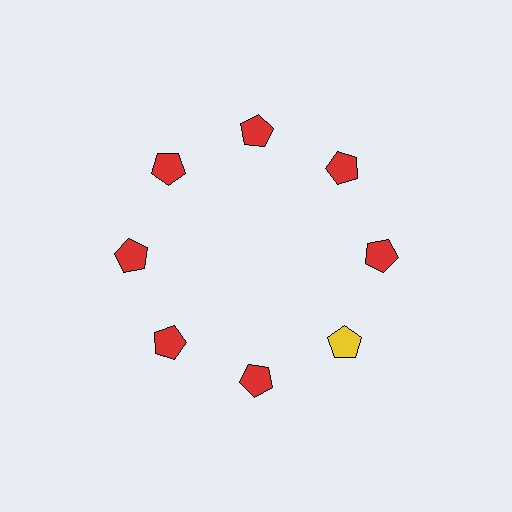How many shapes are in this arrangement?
There are 8 shapes arranged in a ring pattern.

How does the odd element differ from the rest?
It has a different color: yellow instead of red.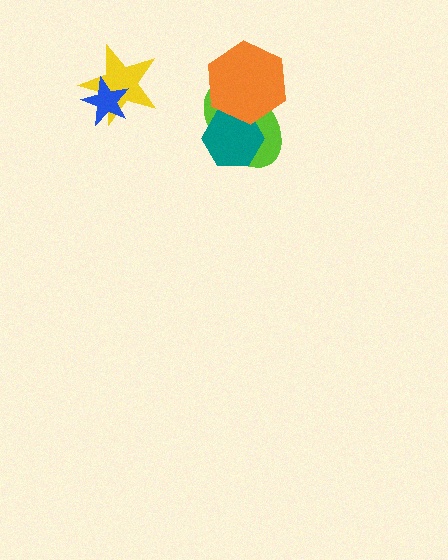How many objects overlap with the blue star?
1 object overlaps with the blue star.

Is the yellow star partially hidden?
Yes, it is partially covered by another shape.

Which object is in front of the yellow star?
The blue star is in front of the yellow star.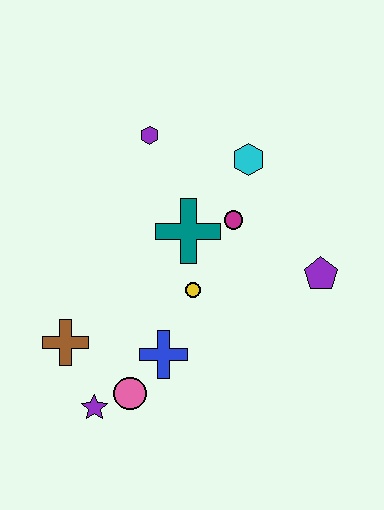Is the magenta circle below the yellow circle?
No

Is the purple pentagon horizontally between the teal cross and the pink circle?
No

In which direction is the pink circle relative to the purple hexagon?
The pink circle is below the purple hexagon.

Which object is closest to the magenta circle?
The teal cross is closest to the magenta circle.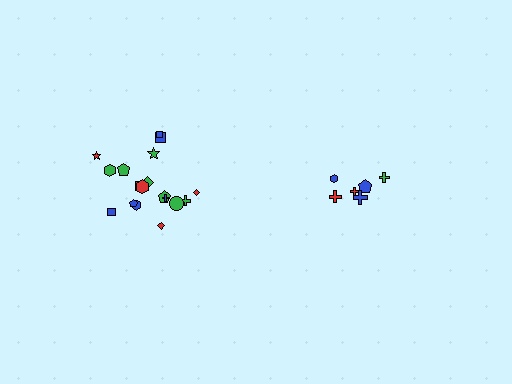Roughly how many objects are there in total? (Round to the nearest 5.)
Roughly 25 objects in total.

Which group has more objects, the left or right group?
The left group.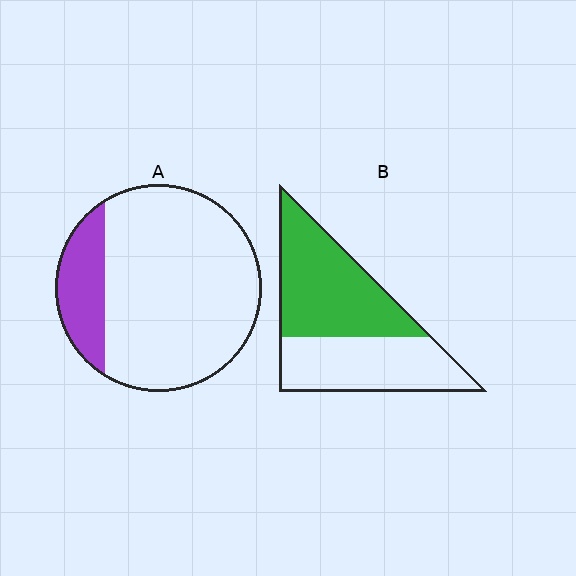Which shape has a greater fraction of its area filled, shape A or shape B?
Shape B.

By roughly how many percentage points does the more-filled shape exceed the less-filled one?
By roughly 35 percentage points (B over A).